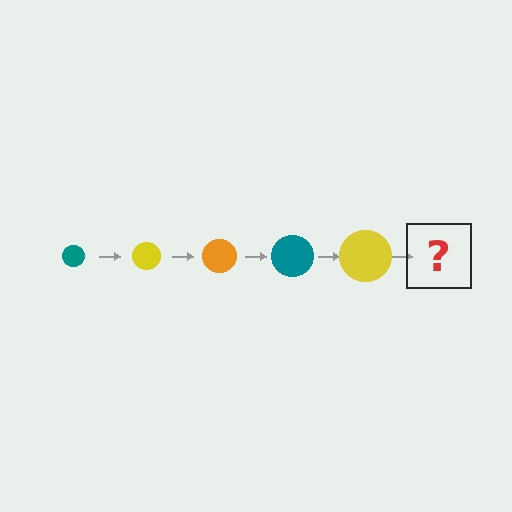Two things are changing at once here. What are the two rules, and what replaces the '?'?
The two rules are that the circle grows larger each step and the color cycles through teal, yellow, and orange. The '?' should be an orange circle, larger than the previous one.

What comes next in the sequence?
The next element should be an orange circle, larger than the previous one.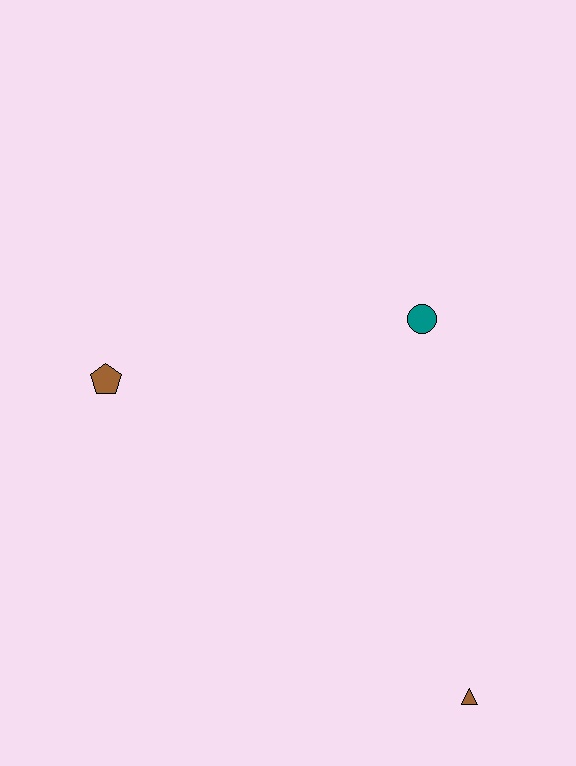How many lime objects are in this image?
There are no lime objects.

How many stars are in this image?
There are no stars.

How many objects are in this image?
There are 3 objects.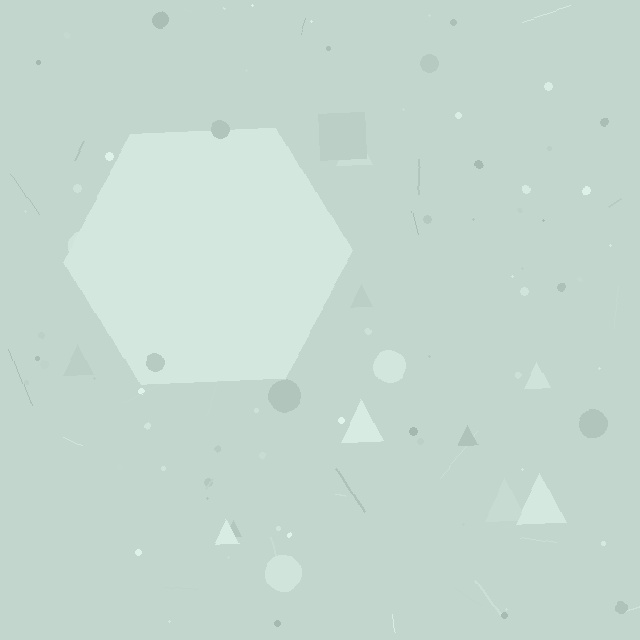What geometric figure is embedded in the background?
A hexagon is embedded in the background.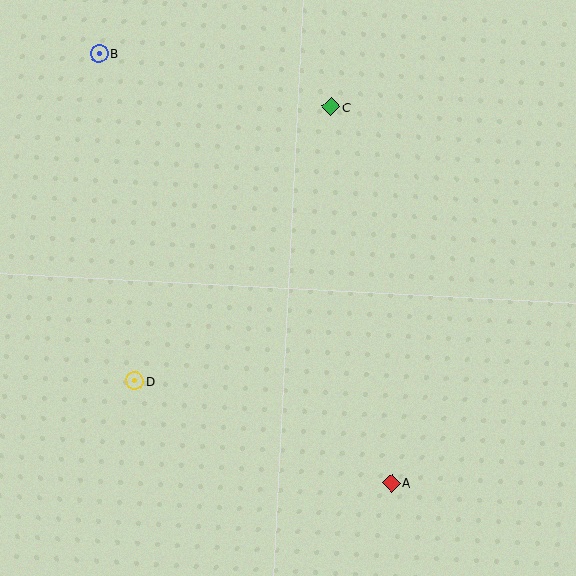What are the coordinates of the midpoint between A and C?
The midpoint between A and C is at (361, 295).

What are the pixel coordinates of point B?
Point B is at (99, 53).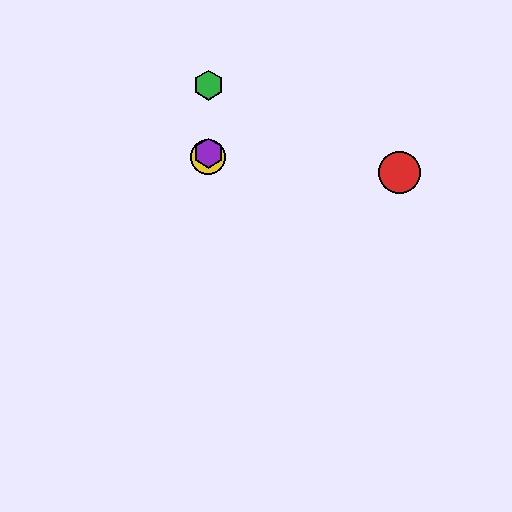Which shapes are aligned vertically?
The blue hexagon, the green hexagon, the yellow circle, the purple hexagon are aligned vertically.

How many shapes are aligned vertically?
4 shapes (the blue hexagon, the green hexagon, the yellow circle, the purple hexagon) are aligned vertically.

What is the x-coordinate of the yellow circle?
The yellow circle is at x≈208.